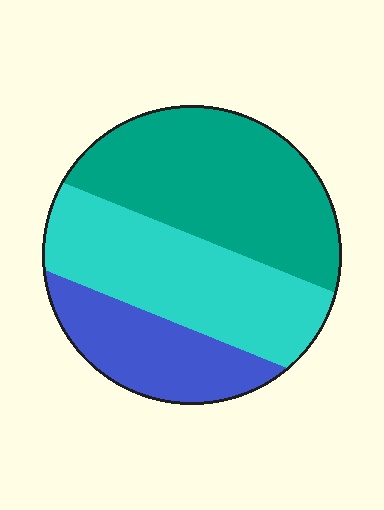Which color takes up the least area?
Blue, at roughly 20%.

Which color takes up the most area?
Teal, at roughly 40%.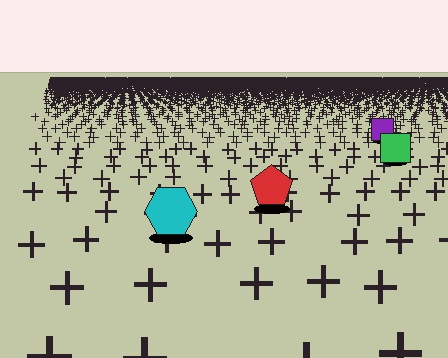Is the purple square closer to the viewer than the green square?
No. The green square is closer — you can tell from the texture gradient: the ground texture is coarser near it.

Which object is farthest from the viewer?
The purple square is farthest from the viewer. It appears smaller and the ground texture around it is denser.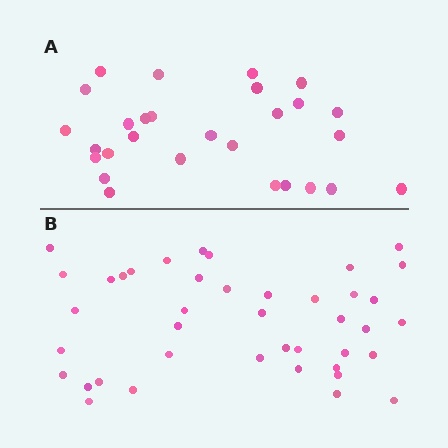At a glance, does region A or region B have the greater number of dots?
Region B (the bottom region) has more dots.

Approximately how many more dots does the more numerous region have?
Region B has approximately 15 more dots than region A.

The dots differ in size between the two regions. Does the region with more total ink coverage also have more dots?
No. Region A has more total ink coverage because its dots are larger, but region B actually contains more individual dots. Total area can be misleading — the number of items is what matters here.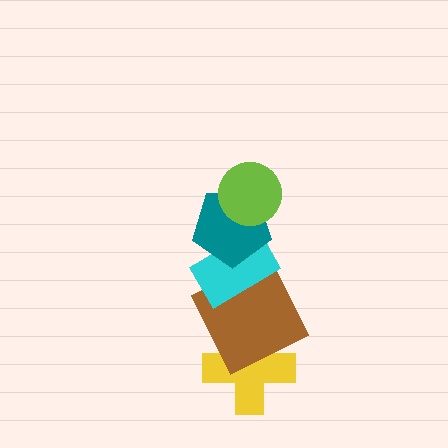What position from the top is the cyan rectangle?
The cyan rectangle is 3rd from the top.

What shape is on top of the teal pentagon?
The lime circle is on top of the teal pentagon.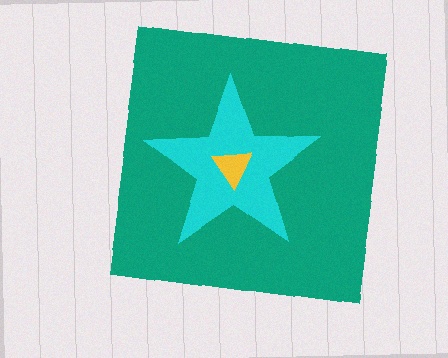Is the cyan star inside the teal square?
Yes.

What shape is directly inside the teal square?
The cyan star.